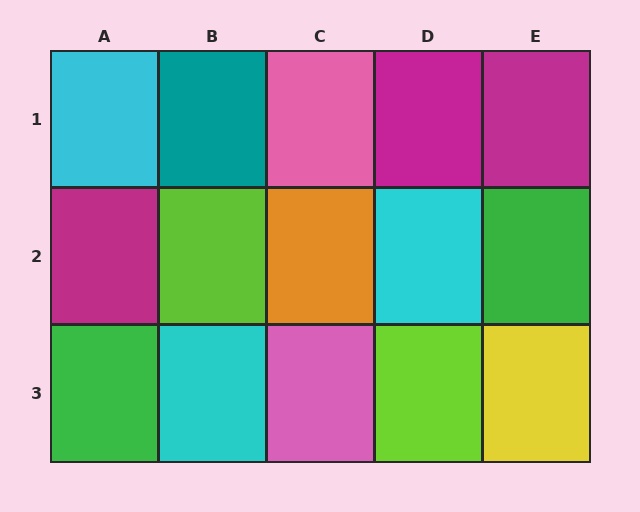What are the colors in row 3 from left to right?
Green, cyan, pink, lime, yellow.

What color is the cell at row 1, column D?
Magenta.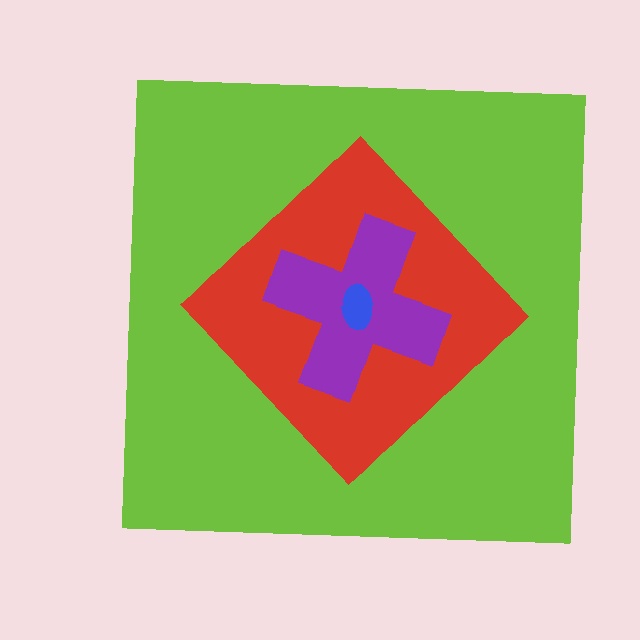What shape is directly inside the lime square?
The red diamond.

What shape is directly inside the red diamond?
The purple cross.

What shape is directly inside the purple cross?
The blue ellipse.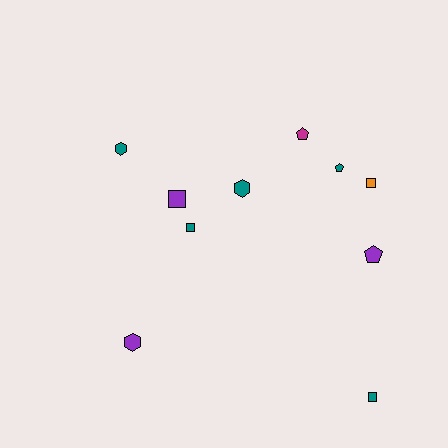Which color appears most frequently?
Teal, with 5 objects.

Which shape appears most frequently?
Square, with 4 objects.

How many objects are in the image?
There are 10 objects.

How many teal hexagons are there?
There are 2 teal hexagons.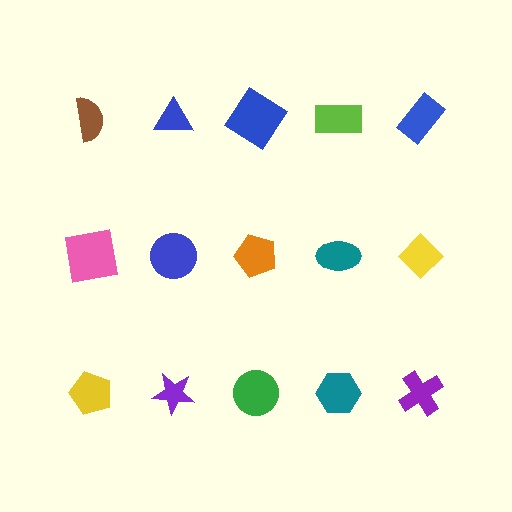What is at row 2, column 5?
A yellow diamond.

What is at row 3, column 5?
A purple cross.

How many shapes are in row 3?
5 shapes.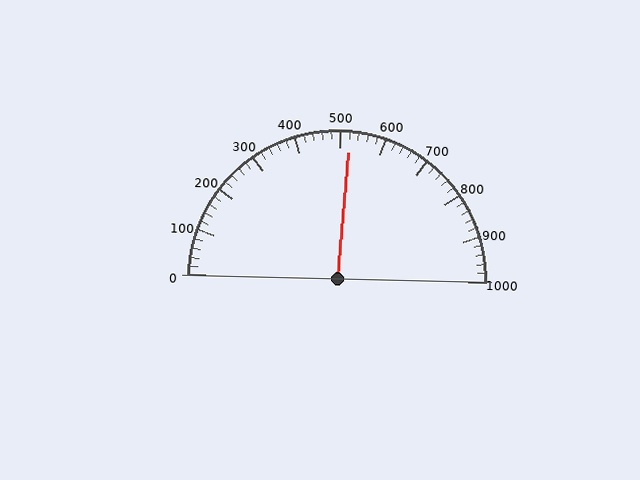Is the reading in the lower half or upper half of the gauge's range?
The reading is in the upper half of the range (0 to 1000).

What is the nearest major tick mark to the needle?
The nearest major tick mark is 500.